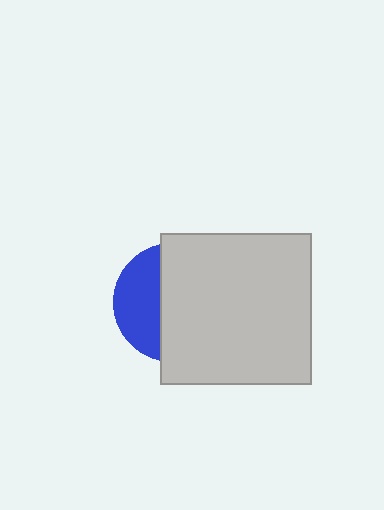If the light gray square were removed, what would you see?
You would see the complete blue circle.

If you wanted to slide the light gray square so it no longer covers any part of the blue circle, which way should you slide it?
Slide it right — that is the most direct way to separate the two shapes.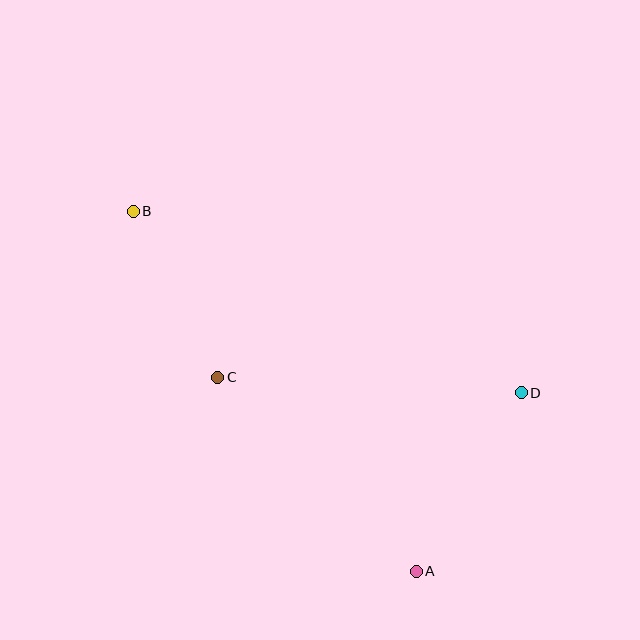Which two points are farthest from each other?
Points A and B are farthest from each other.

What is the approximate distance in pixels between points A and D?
The distance between A and D is approximately 207 pixels.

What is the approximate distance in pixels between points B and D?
The distance between B and D is approximately 428 pixels.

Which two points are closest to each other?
Points B and C are closest to each other.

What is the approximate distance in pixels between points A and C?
The distance between A and C is approximately 277 pixels.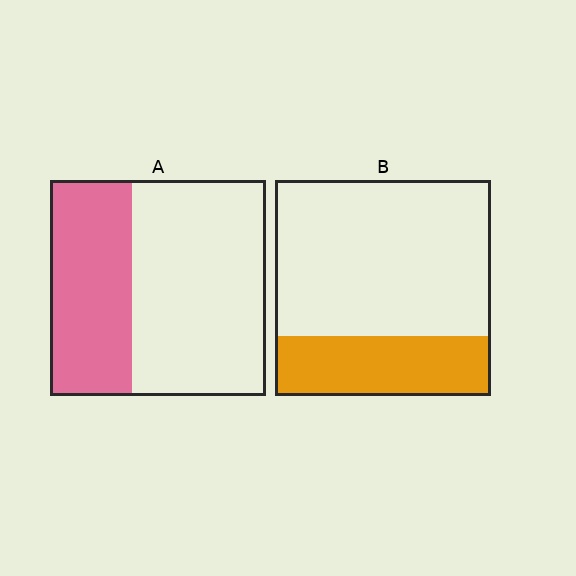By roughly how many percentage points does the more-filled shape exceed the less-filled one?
By roughly 10 percentage points (A over B).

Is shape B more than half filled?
No.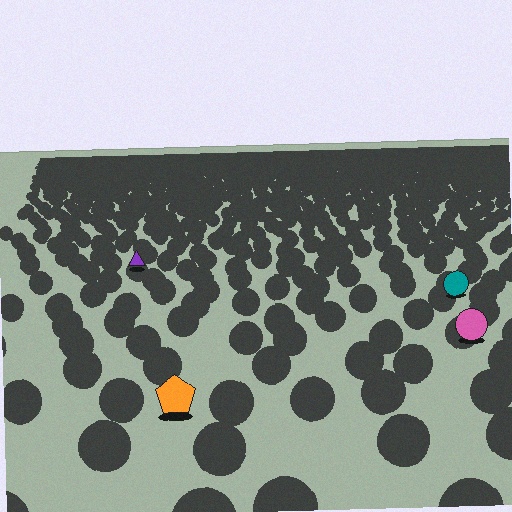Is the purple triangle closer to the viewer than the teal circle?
No. The teal circle is closer — you can tell from the texture gradient: the ground texture is coarser near it.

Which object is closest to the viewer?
The orange pentagon is closest. The texture marks near it are larger and more spread out.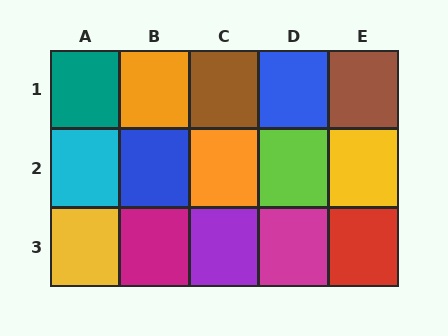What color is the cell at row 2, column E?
Yellow.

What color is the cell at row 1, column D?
Blue.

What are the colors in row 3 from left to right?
Yellow, magenta, purple, magenta, red.